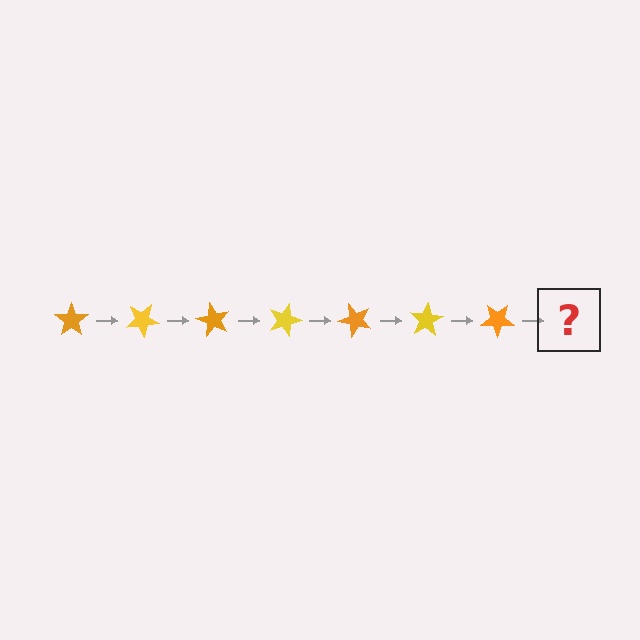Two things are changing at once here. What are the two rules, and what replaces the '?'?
The two rules are that it rotates 30 degrees each step and the color cycles through orange and yellow. The '?' should be a yellow star, rotated 210 degrees from the start.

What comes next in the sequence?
The next element should be a yellow star, rotated 210 degrees from the start.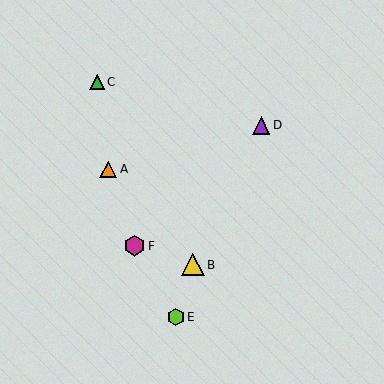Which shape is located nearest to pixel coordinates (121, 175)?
The orange triangle (labeled A) at (108, 169) is nearest to that location.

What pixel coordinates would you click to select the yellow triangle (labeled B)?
Click at (193, 265) to select the yellow triangle B.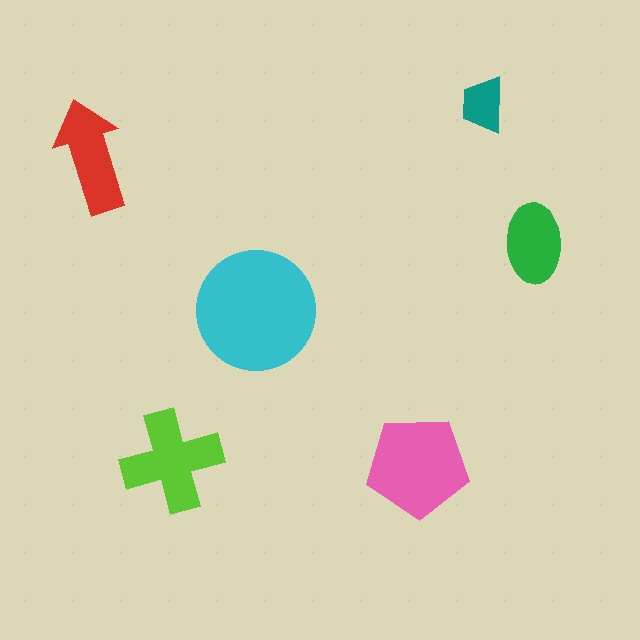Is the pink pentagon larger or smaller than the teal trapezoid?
Larger.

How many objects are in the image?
There are 6 objects in the image.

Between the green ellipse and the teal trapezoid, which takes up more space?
The green ellipse.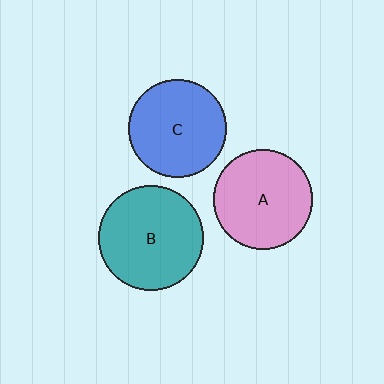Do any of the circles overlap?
No, none of the circles overlap.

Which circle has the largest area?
Circle B (teal).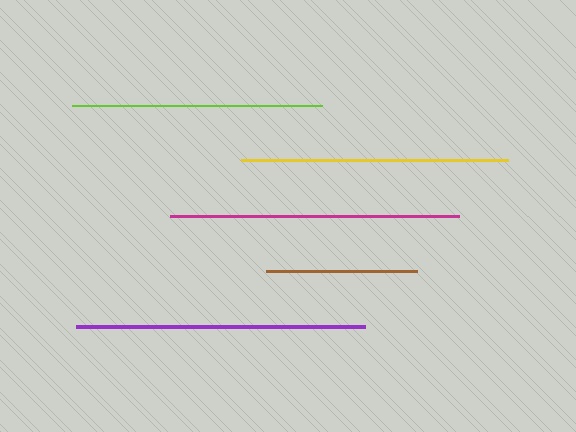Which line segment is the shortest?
The brown line is the shortest at approximately 151 pixels.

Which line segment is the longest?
The purple line is the longest at approximately 290 pixels.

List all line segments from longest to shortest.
From longest to shortest: purple, magenta, yellow, lime, brown.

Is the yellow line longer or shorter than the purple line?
The purple line is longer than the yellow line.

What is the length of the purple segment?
The purple segment is approximately 290 pixels long.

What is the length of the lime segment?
The lime segment is approximately 250 pixels long.